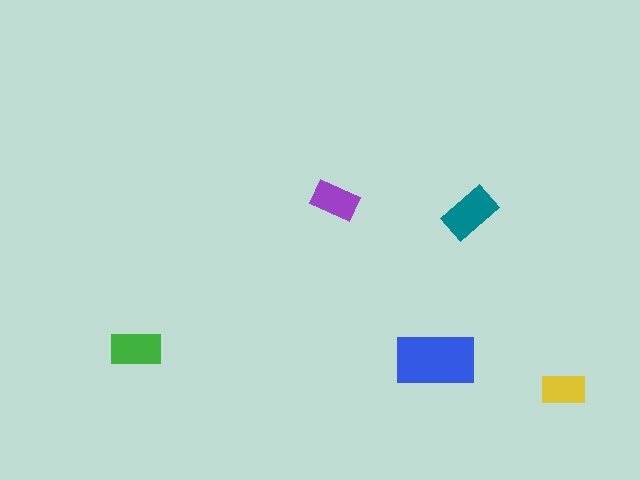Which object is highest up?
The purple rectangle is topmost.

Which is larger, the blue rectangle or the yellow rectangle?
The blue one.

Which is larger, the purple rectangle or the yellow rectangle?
The purple one.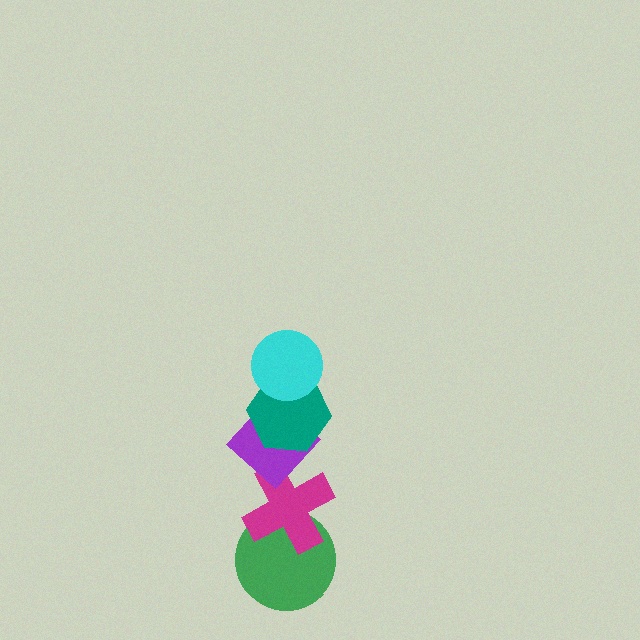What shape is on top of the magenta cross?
The purple diamond is on top of the magenta cross.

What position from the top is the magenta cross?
The magenta cross is 4th from the top.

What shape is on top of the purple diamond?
The teal hexagon is on top of the purple diamond.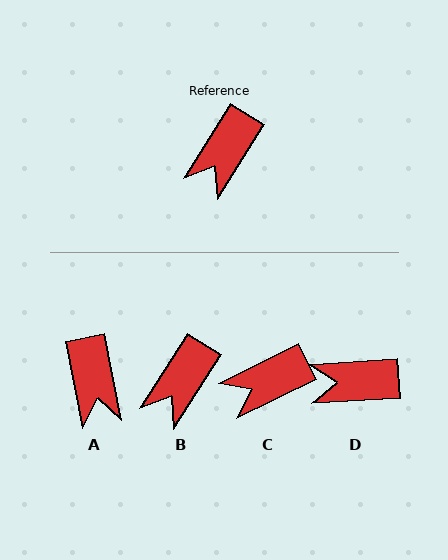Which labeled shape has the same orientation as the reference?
B.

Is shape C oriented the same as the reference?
No, it is off by about 31 degrees.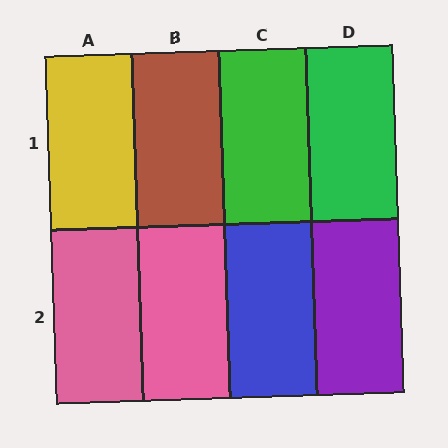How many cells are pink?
2 cells are pink.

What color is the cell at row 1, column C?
Green.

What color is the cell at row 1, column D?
Green.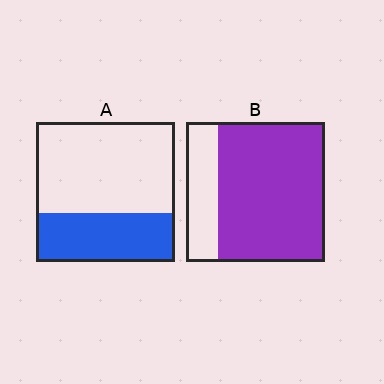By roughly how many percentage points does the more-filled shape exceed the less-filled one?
By roughly 40 percentage points (B over A).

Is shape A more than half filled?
No.